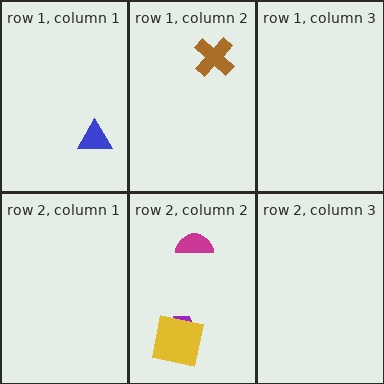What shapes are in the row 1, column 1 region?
The blue triangle.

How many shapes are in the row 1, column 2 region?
1.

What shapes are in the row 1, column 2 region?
The brown cross.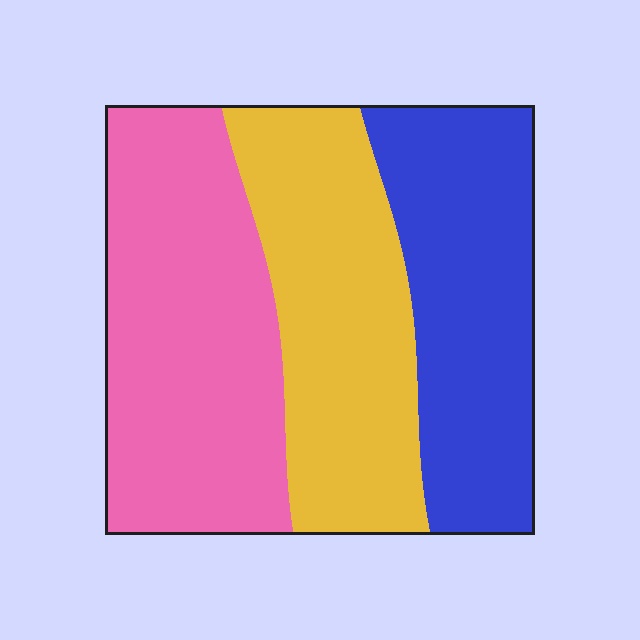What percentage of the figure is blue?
Blue covers around 30% of the figure.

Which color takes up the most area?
Pink, at roughly 40%.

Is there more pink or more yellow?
Pink.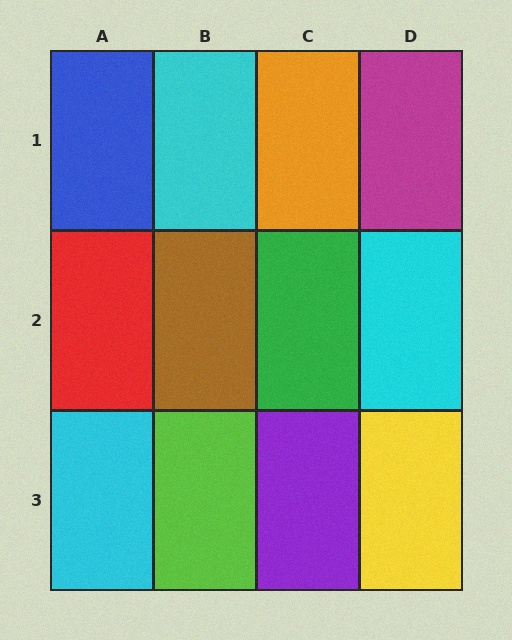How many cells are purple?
1 cell is purple.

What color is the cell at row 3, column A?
Cyan.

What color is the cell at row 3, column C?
Purple.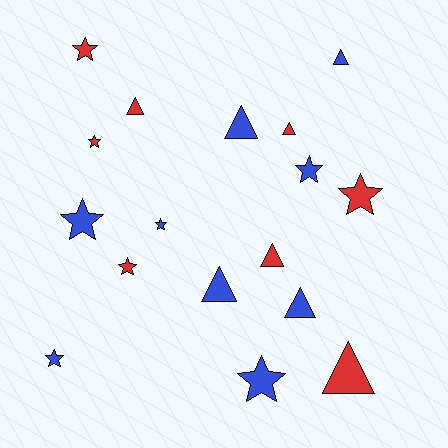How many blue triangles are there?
There are 4 blue triangles.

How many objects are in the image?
There are 17 objects.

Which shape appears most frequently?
Star, with 9 objects.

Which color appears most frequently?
Blue, with 9 objects.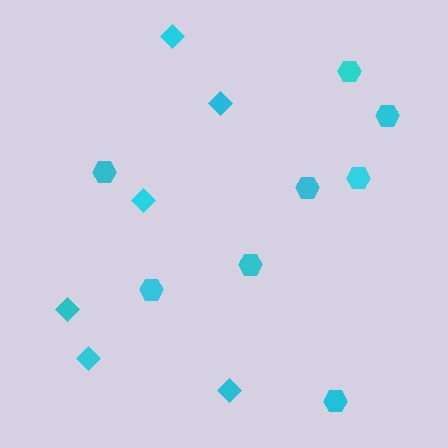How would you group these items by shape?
There are 2 groups: one group of hexagons (8) and one group of diamonds (6).